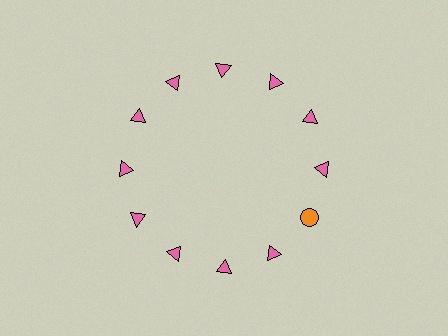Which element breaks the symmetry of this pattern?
The orange circle at roughly the 4 o'clock position breaks the symmetry. All other shapes are pink triangles.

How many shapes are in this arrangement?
There are 12 shapes arranged in a ring pattern.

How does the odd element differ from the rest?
It differs in both color (orange instead of pink) and shape (circle instead of triangle).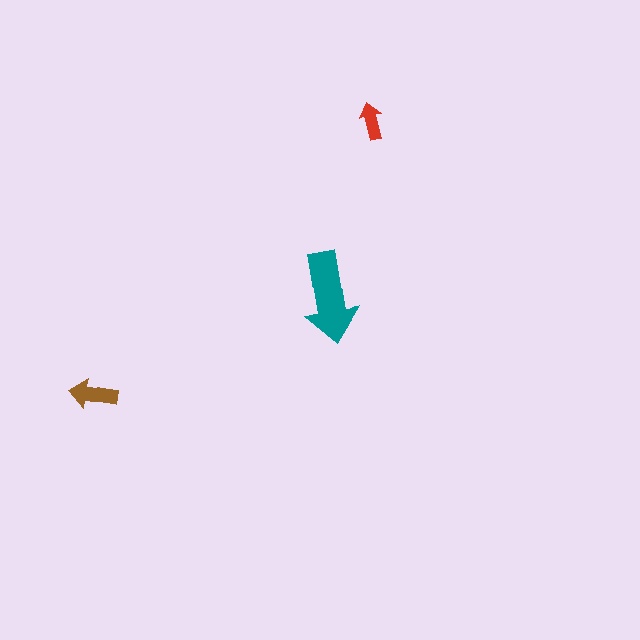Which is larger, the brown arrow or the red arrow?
The brown one.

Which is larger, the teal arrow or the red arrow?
The teal one.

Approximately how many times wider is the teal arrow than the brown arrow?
About 2 times wider.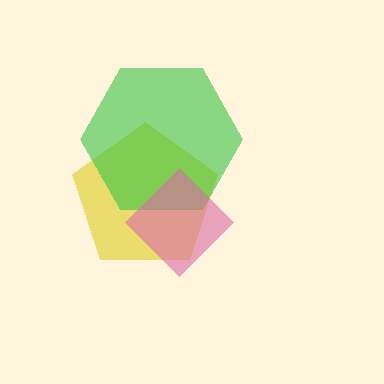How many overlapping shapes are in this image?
There are 3 overlapping shapes in the image.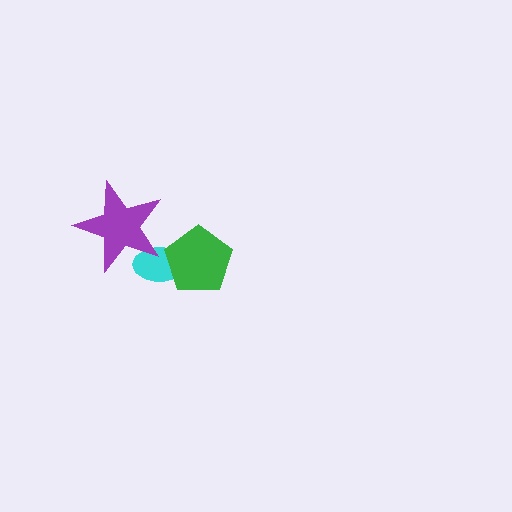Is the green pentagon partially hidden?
No, no other shape covers it.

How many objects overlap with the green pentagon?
1 object overlaps with the green pentagon.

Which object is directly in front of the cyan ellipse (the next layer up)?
The green pentagon is directly in front of the cyan ellipse.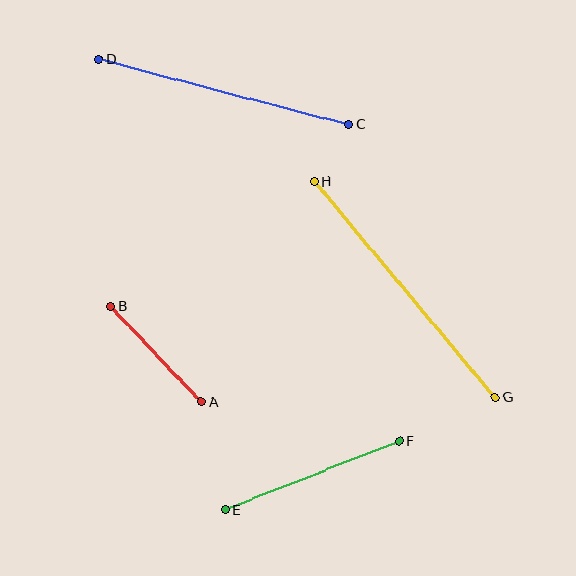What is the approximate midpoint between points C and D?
The midpoint is at approximately (224, 92) pixels.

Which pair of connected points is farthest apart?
Points G and H are farthest apart.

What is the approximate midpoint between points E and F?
The midpoint is at approximately (312, 476) pixels.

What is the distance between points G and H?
The distance is approximately 282 pixels.